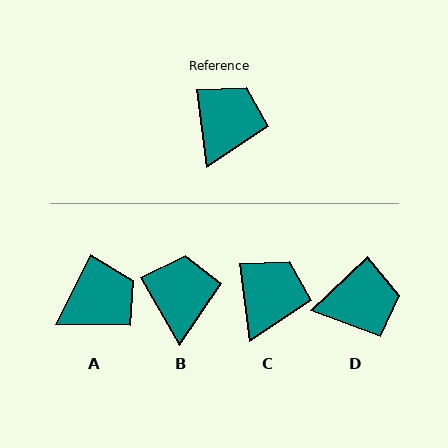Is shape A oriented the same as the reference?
No, it is off by about 34 degrees.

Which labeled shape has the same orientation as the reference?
C.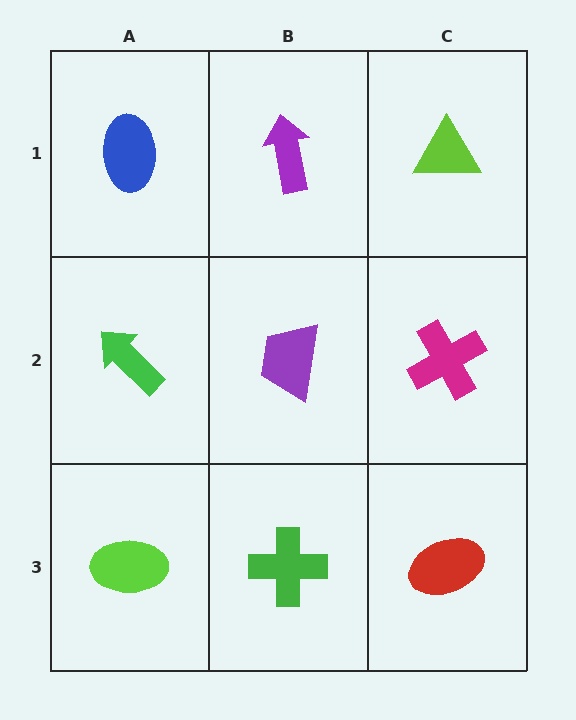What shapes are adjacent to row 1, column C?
A magenta cross (row 2, column C), a purple arrow (row 1, column B).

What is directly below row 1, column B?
A purple trapezoid.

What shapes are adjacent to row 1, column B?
A purple trapezoid (row 2, column B), a blue ellipse (row 1, column A), a lime triangle (row 1, column C).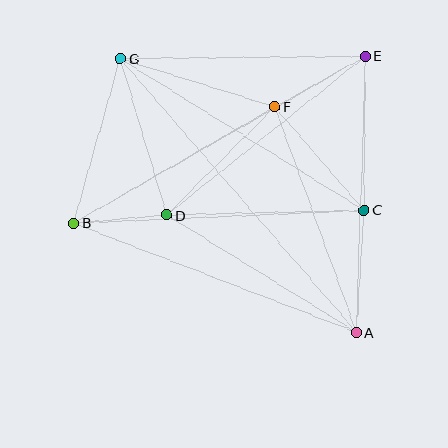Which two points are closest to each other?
Points B and D are closest to each other.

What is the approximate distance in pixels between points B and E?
The distance between B and E is approximately 336 pixels.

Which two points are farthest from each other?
Points A and G are farthest from each other.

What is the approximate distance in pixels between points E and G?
The distance between E and G is approximately 245 pixels.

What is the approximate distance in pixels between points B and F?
The distance between B and F is approximately 232 pixels.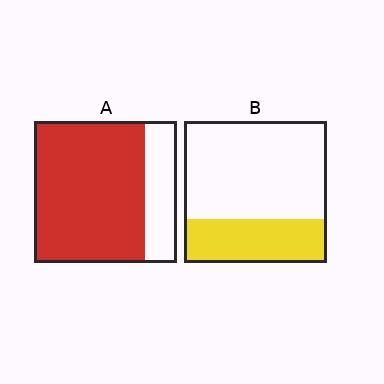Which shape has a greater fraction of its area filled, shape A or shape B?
Shape A.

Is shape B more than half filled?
No.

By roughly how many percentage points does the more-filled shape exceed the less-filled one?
By roughly 45 percentage points (A over B).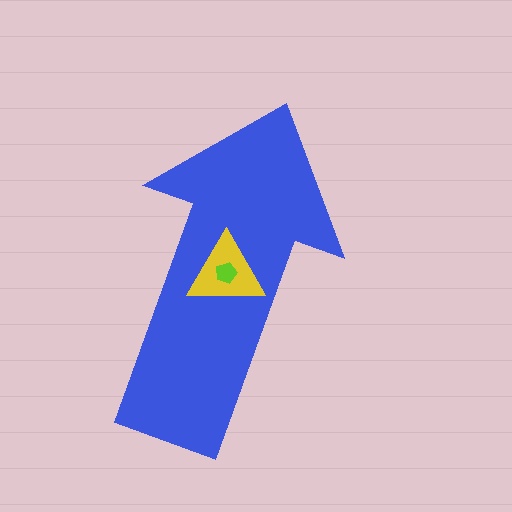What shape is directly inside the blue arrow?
The yellow triangle.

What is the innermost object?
The lime pentagon.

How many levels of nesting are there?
3.